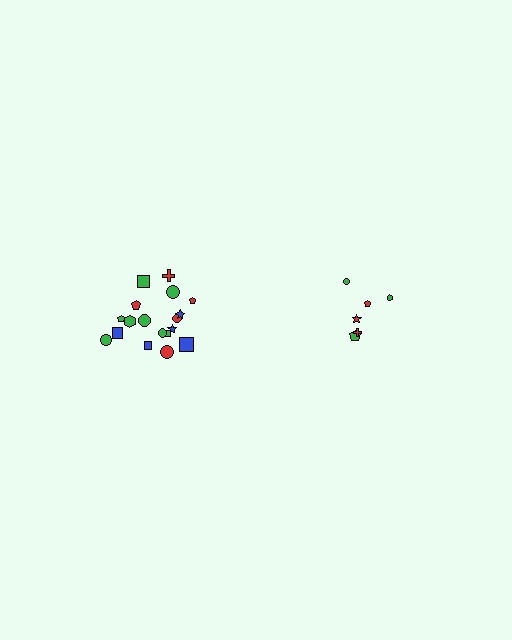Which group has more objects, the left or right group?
The left group.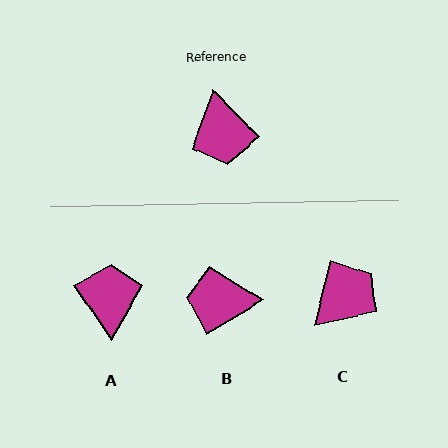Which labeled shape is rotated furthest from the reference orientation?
A, about 170 degrees away.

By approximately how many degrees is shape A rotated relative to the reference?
Approximately 170 degrees counter-clockwise.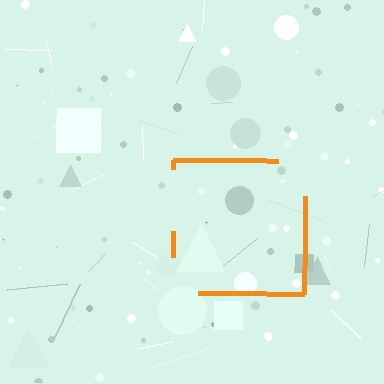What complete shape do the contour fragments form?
The contour fragments form a square.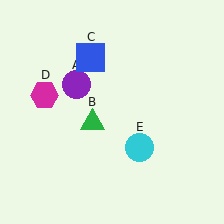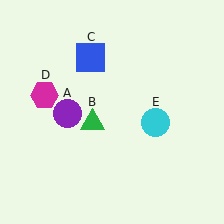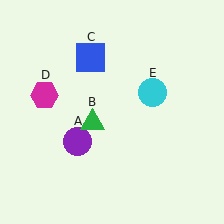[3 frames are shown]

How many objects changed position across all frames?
2 objects changed position: purple circle (object A), cyan circle (object E).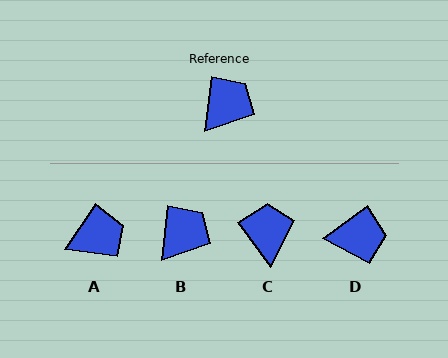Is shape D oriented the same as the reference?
No, it is off by about 47 degrees.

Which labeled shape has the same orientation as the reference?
B.